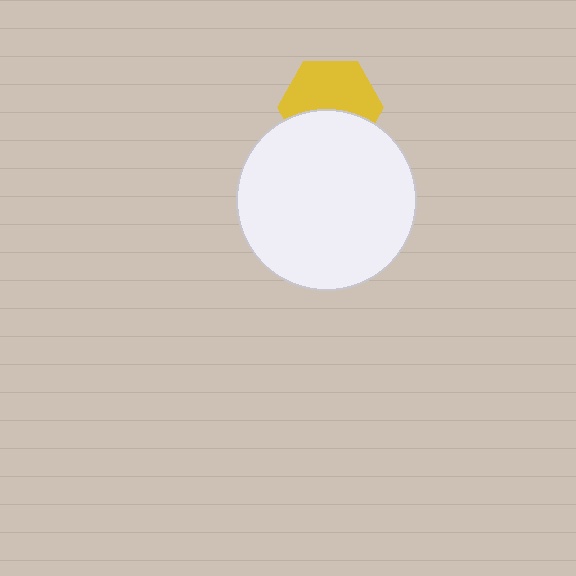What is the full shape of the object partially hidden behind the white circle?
The partially hidden object is a yellow hexagon.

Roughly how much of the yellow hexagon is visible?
About half of it is visible (roughly 58%).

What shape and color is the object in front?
The object in front is a white circle.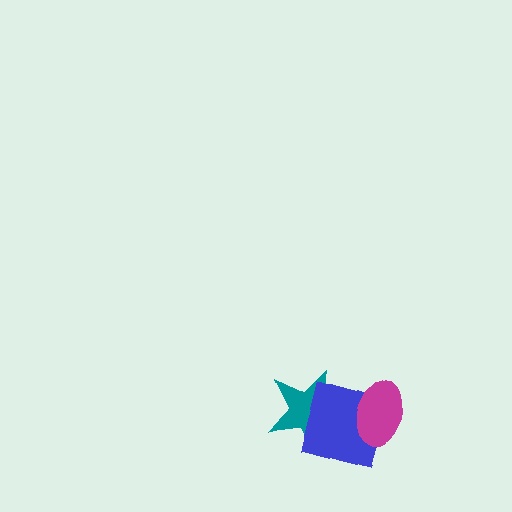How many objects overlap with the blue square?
2 objects overlap with the blue square.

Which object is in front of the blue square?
The magenta ellipse is in front of the blue square.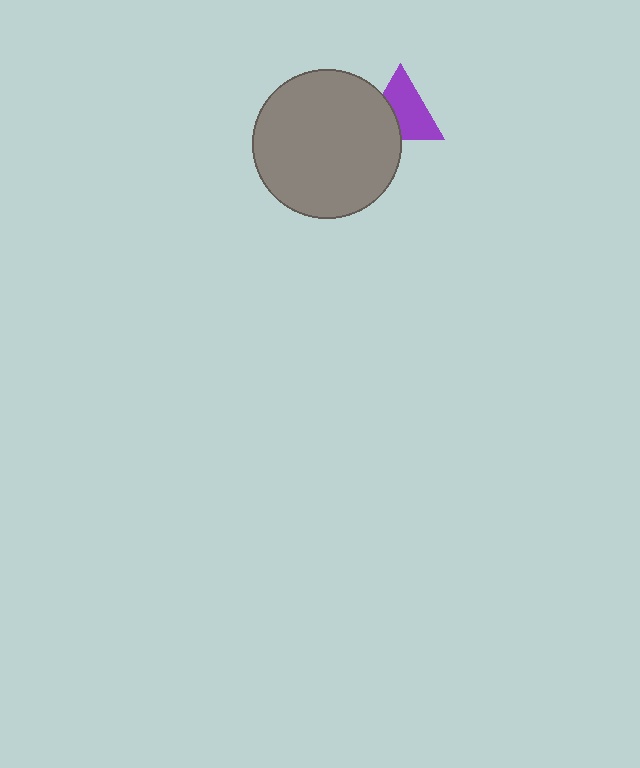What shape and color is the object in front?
The object in front is a gray circle.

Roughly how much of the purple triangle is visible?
Most of it is visible (roughly 65%).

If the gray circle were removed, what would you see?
You would see the complete purple triangle.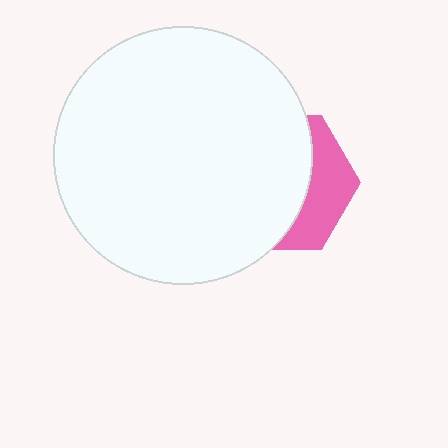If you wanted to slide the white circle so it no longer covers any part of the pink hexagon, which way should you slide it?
Slide it left — that is the most direct way to separate the two shapes.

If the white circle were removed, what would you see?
You would see the complete pink hexagon.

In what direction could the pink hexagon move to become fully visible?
The pink hexagon could move right. That would shift it out from behind the white circle entirely.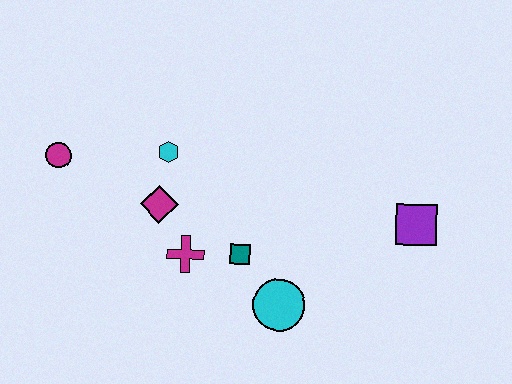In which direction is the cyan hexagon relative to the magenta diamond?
The cyan hexagon is above the magenta diamond.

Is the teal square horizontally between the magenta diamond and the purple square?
Yes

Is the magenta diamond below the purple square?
No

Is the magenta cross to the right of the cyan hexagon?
Yes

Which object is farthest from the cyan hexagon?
The purple square is farthest from the cyan hexagon.